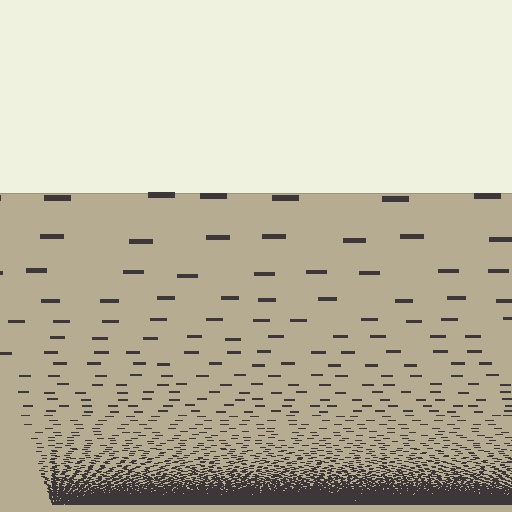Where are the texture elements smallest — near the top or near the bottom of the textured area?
Near the bottom.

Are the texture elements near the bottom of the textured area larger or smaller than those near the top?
Smaller. The gradient is inverted — elements near the bottom are smaller and denser.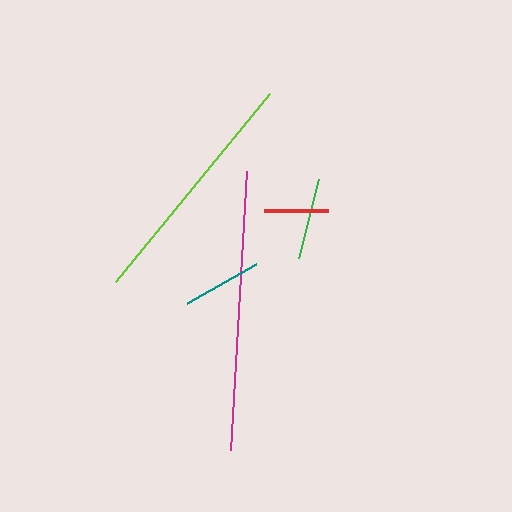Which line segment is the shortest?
The red line is the shortest at approximately 64 pixels.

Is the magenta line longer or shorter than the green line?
The magenta line is longer than the green line.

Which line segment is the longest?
The magenta line is the longest at approximately 280 pixels.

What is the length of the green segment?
The green segment is approximately 82 pixels long.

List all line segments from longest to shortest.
From longest to shortest: magenta, lime, green, teal, red.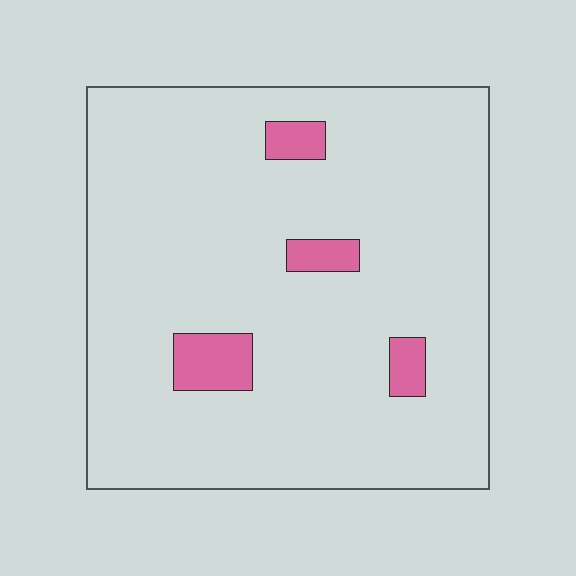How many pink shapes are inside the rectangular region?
4.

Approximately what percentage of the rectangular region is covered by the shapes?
Approximately 5%.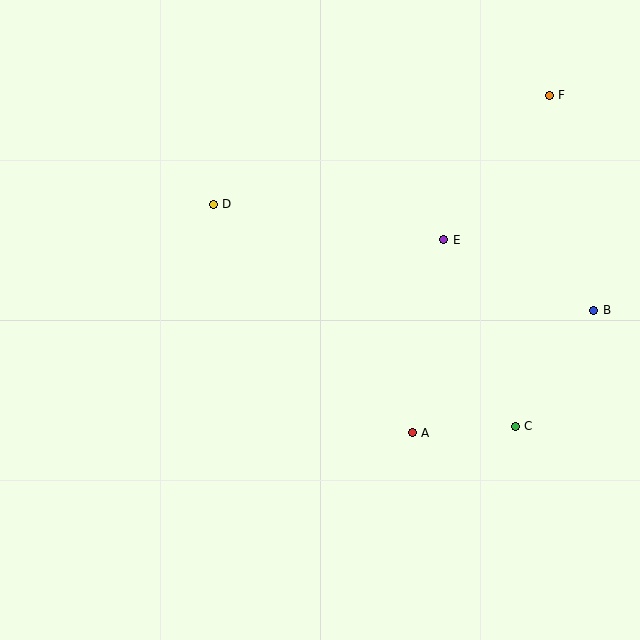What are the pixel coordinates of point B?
Point B is at (594, 310).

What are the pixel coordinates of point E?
Point E is at (444, 240).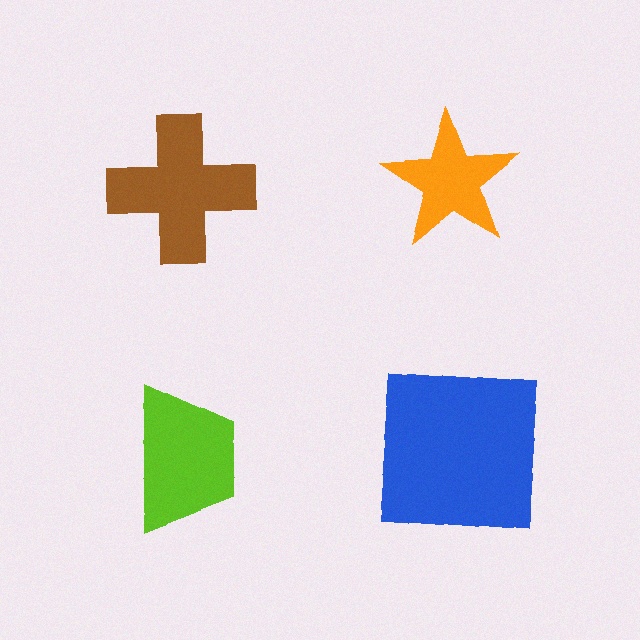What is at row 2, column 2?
A blue square.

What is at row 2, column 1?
A lime trapezoid.